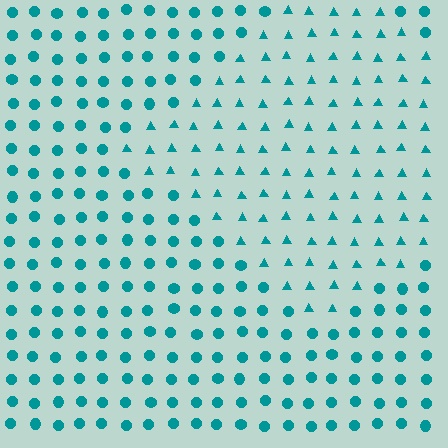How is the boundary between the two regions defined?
The boundary is defined by a change in element shape: triangles inside vs. circles outside. All elements share the same color and spacing.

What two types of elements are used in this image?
The image uses triangles inside the diamond region and circles outside it.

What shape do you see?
I see a diamond.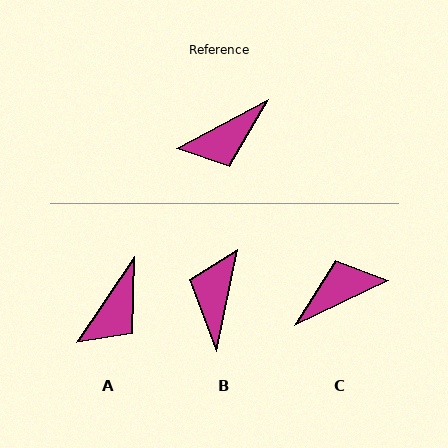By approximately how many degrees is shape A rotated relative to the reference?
Approximately 28 degrees counter-clockwise.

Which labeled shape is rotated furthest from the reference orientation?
C, about 178 degrees away.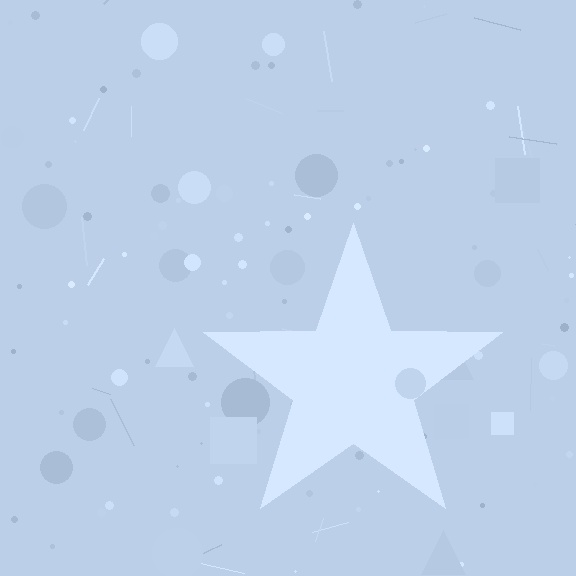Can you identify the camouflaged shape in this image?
The camouflaged shape is a star.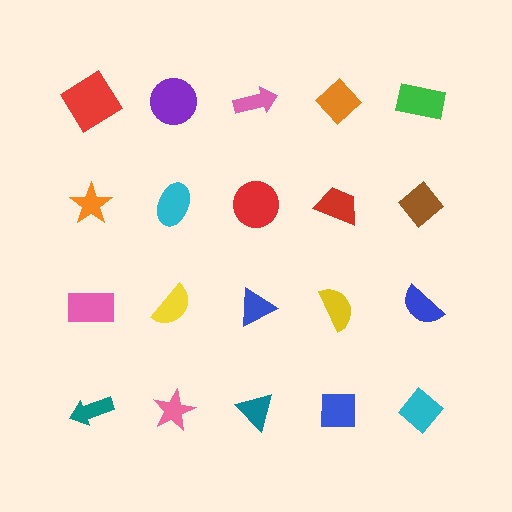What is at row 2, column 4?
A red trapezoid.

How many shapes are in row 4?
5 shapes.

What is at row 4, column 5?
A cyan diamond.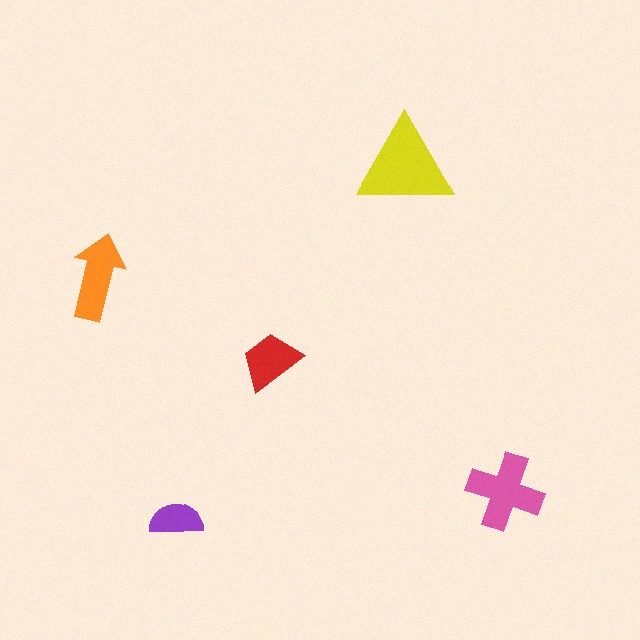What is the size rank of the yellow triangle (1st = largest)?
1st.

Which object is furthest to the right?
The pink cross is rightmost.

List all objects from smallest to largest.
The purple semicircle, the red trapezoid, the orange arrow, the pink cross, the yellow triangle.